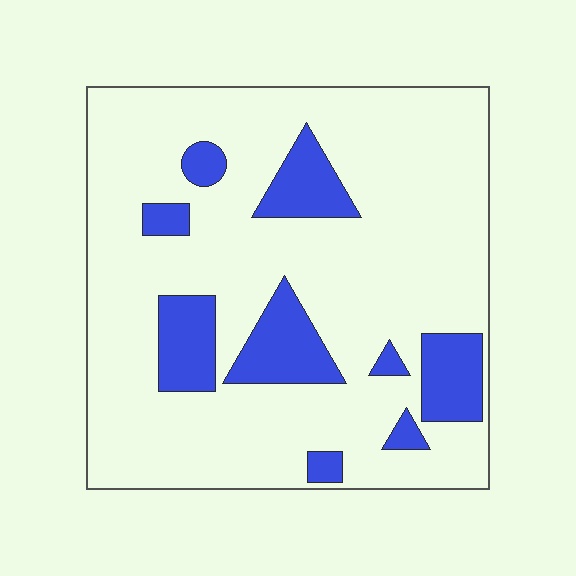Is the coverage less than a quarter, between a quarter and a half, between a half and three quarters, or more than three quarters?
Less than a quarter.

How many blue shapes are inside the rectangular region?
9.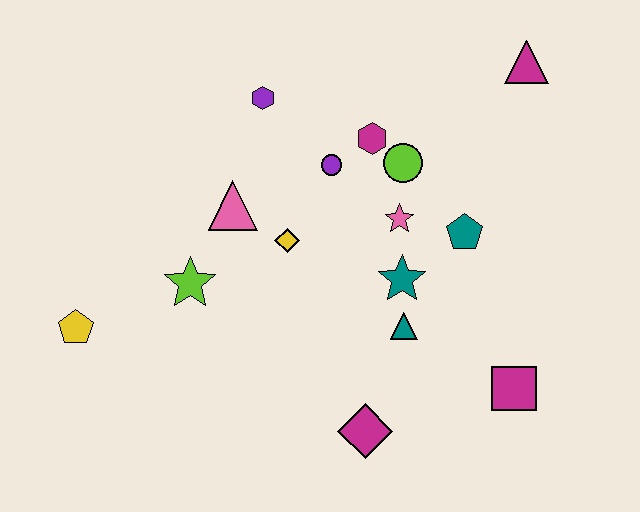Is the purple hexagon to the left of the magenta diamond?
Yes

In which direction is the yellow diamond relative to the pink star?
The yellow diamond is to the left of the pink star.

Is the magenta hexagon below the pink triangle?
No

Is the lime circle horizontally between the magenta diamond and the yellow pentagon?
No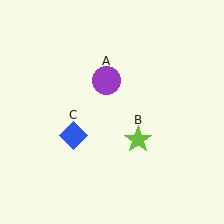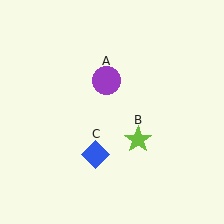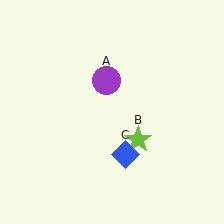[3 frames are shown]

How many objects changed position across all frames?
1 object changed position: blue diamond (object C).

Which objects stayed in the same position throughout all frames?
Purple circle (object A) and lime star (object B) remained stationary.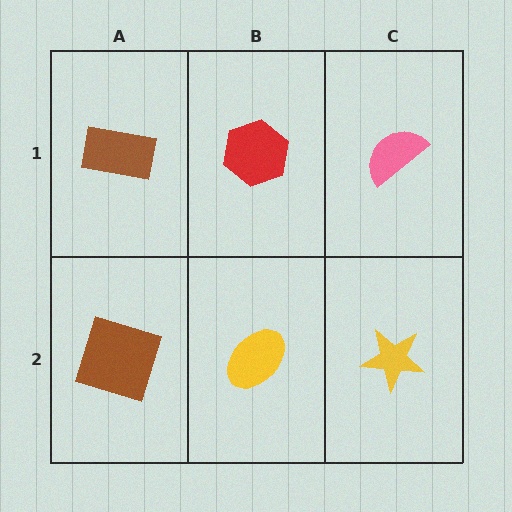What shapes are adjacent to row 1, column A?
A brown square (row 2, column A), a red hexagon (row 1, column B).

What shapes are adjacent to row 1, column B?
A yellow ellipse (row 2, column B), a brown rectangle (row 1, column A), a pink semicircle (row 1, column C).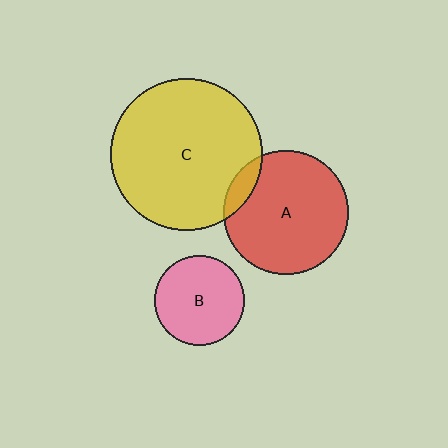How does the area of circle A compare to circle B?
Approximately 1.9 times.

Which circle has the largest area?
Circle C (yellow).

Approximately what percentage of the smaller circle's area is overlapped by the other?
Approximately 10%.